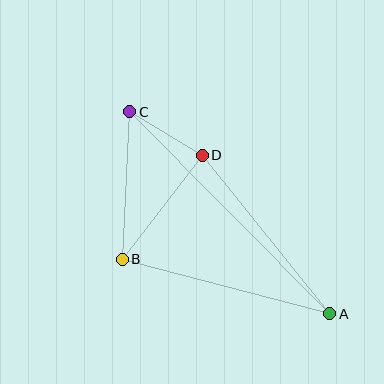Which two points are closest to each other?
Points C and D are closest to each other.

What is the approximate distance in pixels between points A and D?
The distance between A and D is approximately 203 pixels.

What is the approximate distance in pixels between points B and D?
The distance between B and D is approximately 131 pixels.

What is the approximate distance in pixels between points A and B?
The distance between A and B is approximately 214 pixels.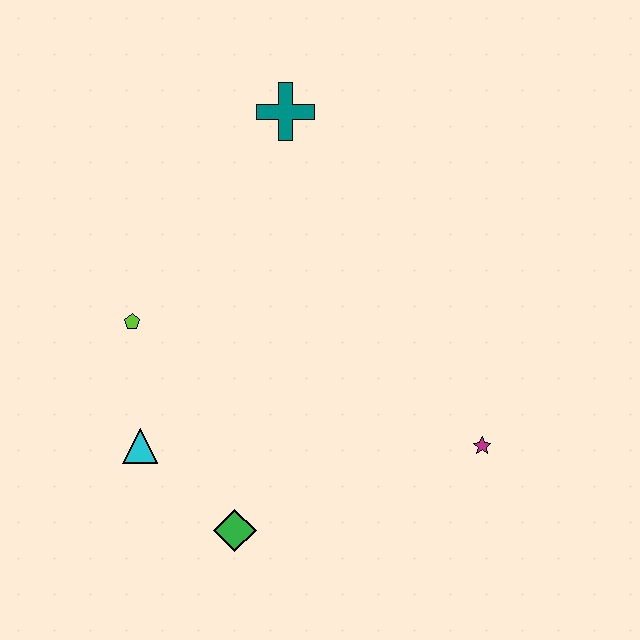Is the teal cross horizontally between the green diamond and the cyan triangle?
No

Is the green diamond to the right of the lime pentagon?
Yes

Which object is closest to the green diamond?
The cyan triangle is closest to the green diamond.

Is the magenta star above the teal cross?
No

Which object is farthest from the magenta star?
The teal cross is farthest from the magenta star.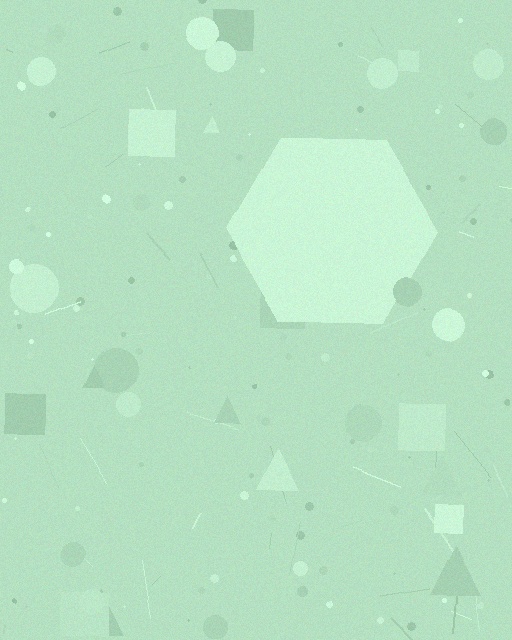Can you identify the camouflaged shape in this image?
The camouflaged shape is a hexagon.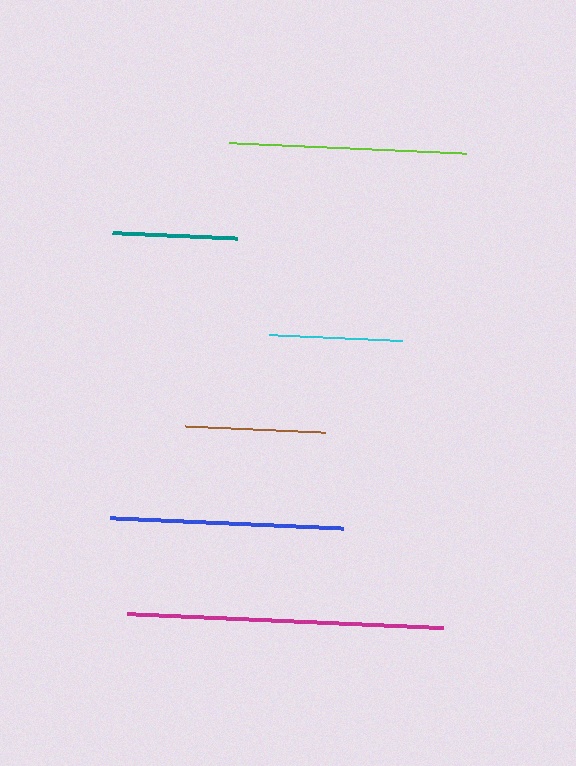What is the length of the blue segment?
The blue segment is approximately 232 pixels long.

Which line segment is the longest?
The magenta line is the longest at approximately 318 pixels.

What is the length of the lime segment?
The lime segment is approximately 238 pixels long.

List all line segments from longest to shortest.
From longest to shortest: magenta, lime, blue, brown, cyan, teal.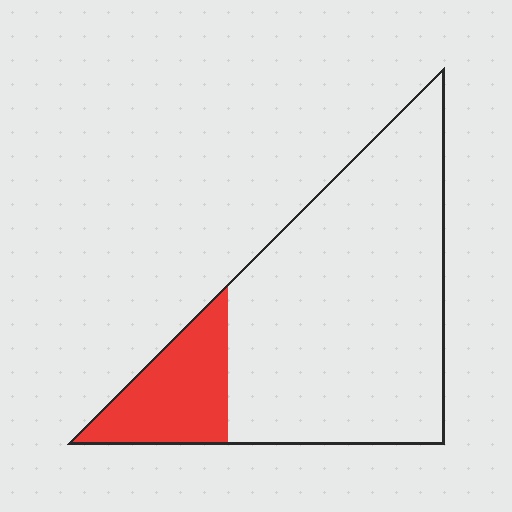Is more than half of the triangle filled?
No.